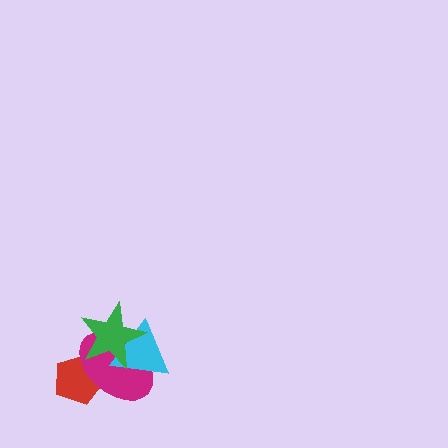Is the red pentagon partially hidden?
Yes, it is partially covered by another shape.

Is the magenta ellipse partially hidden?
Yes, it is partially covered by another shape.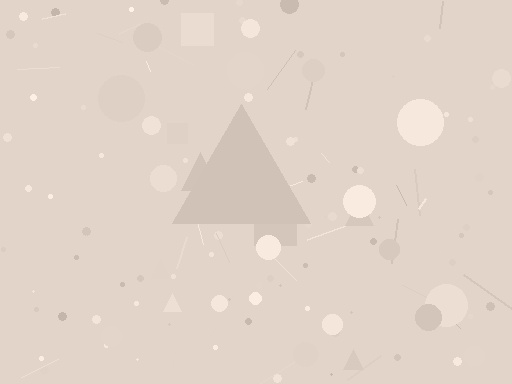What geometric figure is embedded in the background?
A triangle is embedded in the background.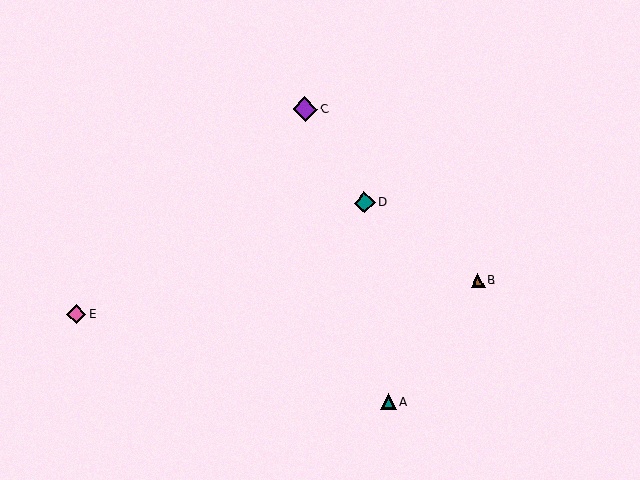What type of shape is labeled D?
Shape D is a teal diamond.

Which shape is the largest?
The purple diamond (labeled C) is the largest.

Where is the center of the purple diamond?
The center of the purple diamond is at (305, 109).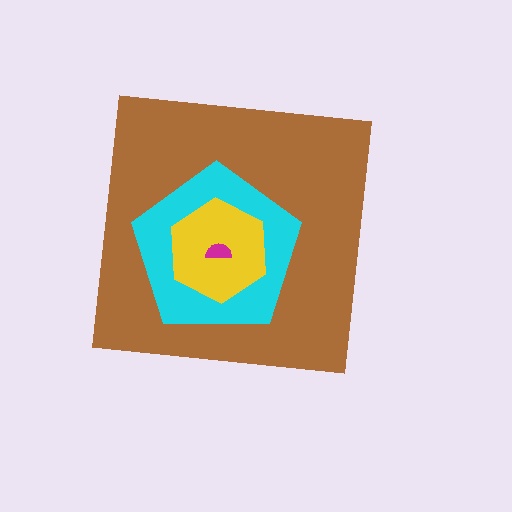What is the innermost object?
The magenta semicircle.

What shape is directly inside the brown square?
The cyan pentagon.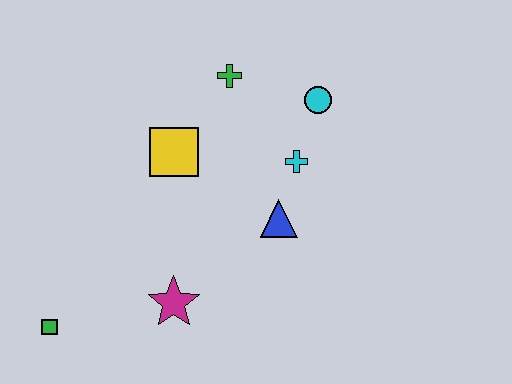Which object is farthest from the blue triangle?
The green square is farthest from the blue triangle.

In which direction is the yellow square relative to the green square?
The yellow square is above the green square.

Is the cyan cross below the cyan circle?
Yes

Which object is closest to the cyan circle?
The cyan cross is closest to the cyan circle.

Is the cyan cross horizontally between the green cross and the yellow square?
No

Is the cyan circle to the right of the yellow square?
Yes